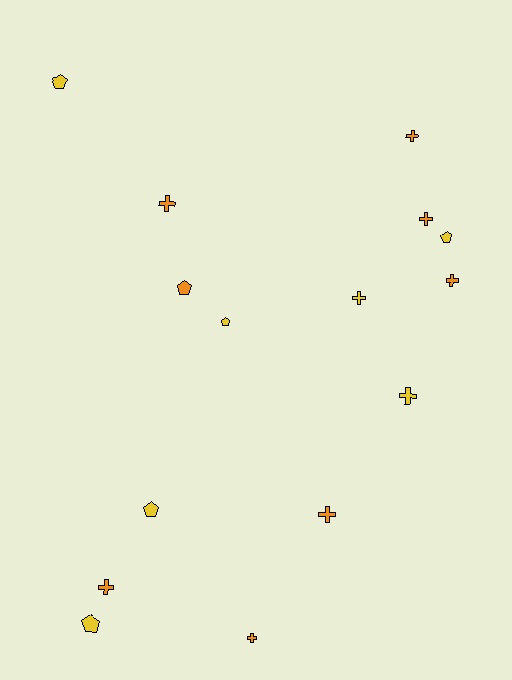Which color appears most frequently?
Orange, with 8 objects.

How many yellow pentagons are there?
There are 5 yellow pentagons.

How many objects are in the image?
There are 15 objects.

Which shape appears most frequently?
Cross, with 9 objects.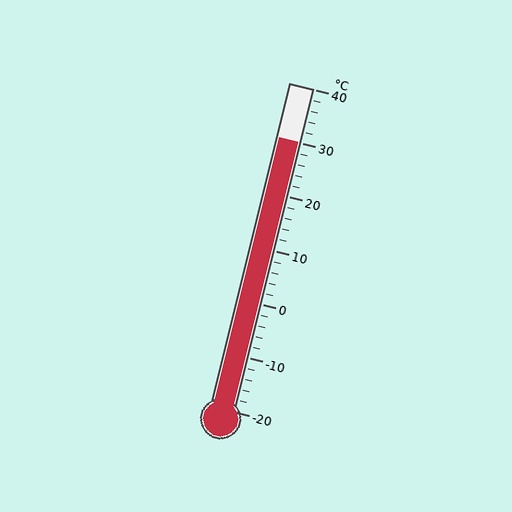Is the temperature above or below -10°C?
The temperature is above -10°C.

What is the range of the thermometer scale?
The thermometer scale ranges from -20°C to 40°C.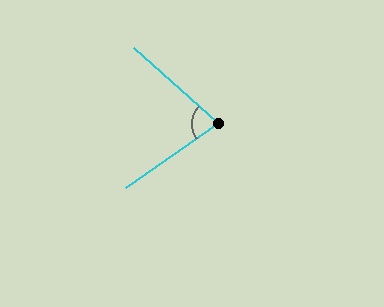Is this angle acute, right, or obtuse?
It is acute.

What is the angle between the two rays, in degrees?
Approximately 77 degrees.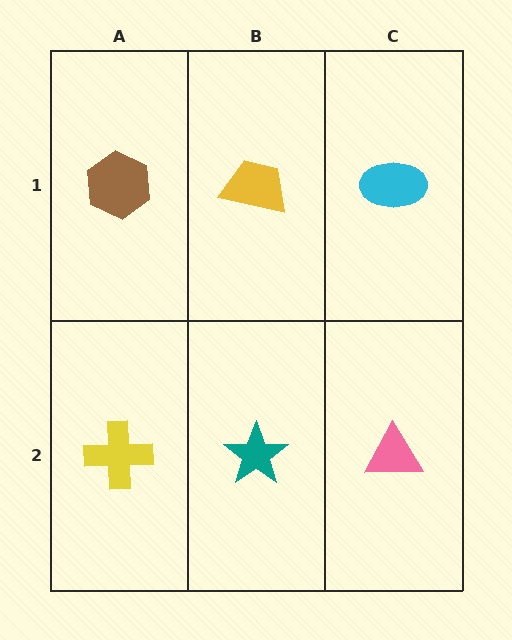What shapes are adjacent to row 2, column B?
A yellow trapezoid (row 1, column B), a yellow cross (row 2, column A), a pink triangle (row 2, column C).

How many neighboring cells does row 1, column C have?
2.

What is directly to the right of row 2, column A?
A teal star.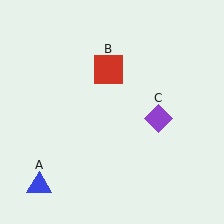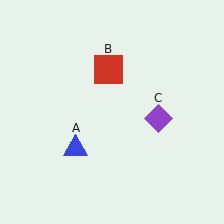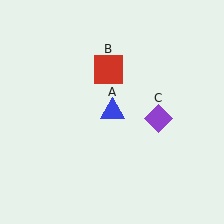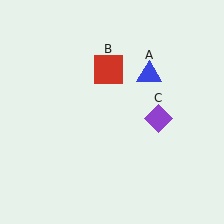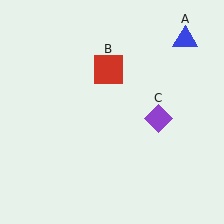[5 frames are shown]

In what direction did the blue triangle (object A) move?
The blue triangle (object A) moved up and to the right.